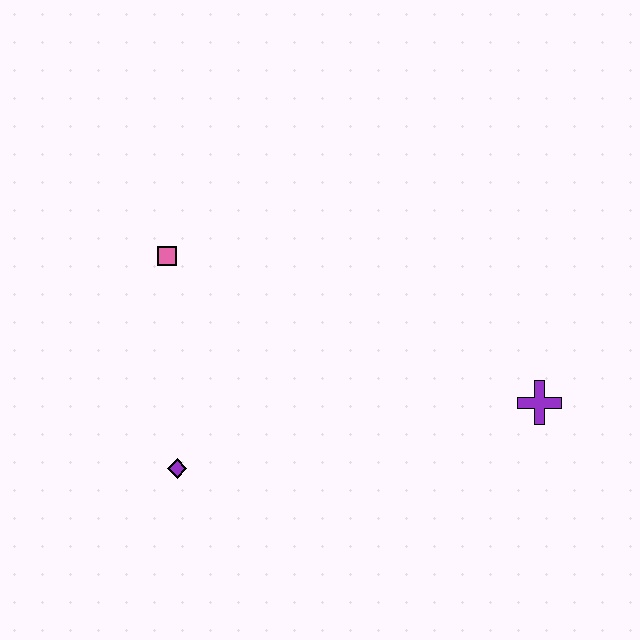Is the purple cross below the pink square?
Yes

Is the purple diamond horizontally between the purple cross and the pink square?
Yes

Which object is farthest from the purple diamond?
The purple cross is farthest from the purple diamond.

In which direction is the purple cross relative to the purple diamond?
The purple cross is to the right of the purple diamond.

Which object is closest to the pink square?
The purple diamond is closest to the pink square.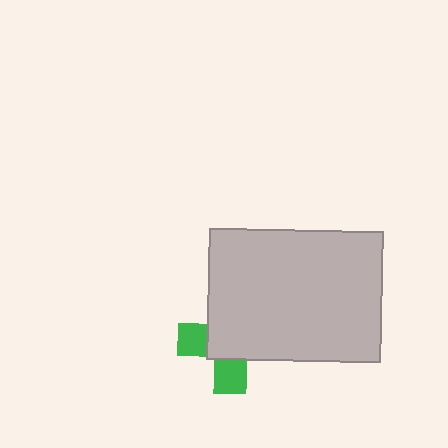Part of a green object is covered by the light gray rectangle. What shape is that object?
It is a cross.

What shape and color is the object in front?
The object in front is a light gray rectangle.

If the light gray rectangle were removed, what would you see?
You would see the complete green cross.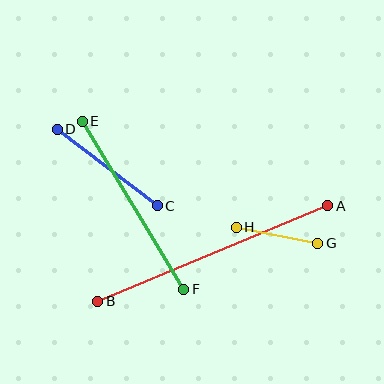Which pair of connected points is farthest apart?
Points A and B are farthest apart.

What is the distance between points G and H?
The distance is approximately 83 pixels.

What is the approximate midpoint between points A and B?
The midpoint is at approximately (213, 254) pixels.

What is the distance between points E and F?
The distance is approximately 196 pixels.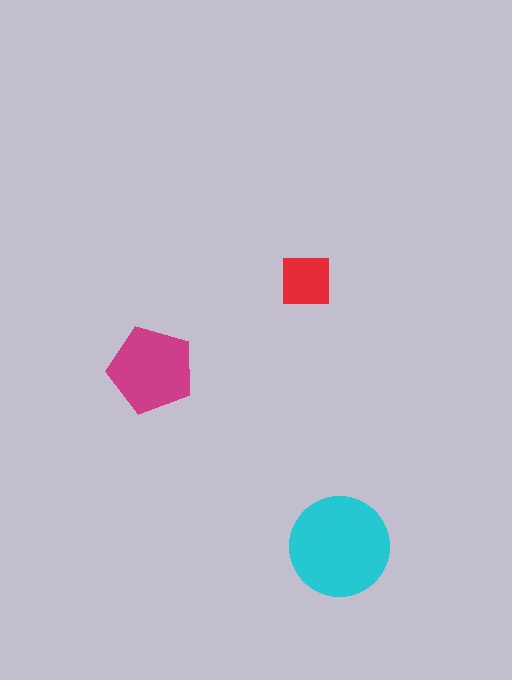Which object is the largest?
The cyan circle.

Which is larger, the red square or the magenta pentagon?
The magenta pentagon.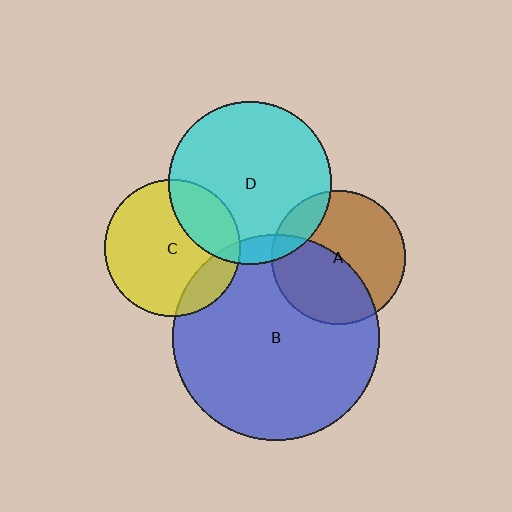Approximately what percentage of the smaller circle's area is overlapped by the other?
Approximately 10%.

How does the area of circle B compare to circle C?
Approximately 2.3 times.